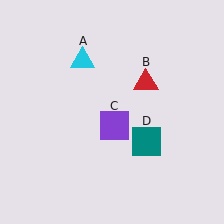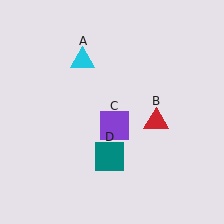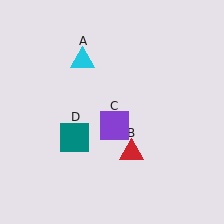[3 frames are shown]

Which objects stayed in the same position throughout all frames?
Cyan triangle (object A) and purple square (object C) remained stationary.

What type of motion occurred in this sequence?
The red triangle (object B), teal square (object D) rotated clockwise around the center of the scene.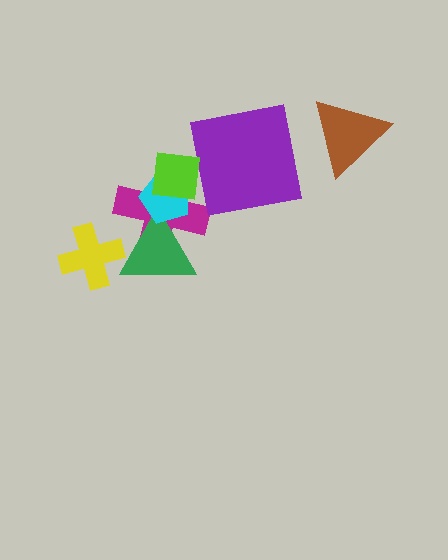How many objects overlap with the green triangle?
3 objects overlap with the green triangle.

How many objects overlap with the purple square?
0 objects overlap with the purple square.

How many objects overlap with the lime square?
2 objects overlap with the lime square.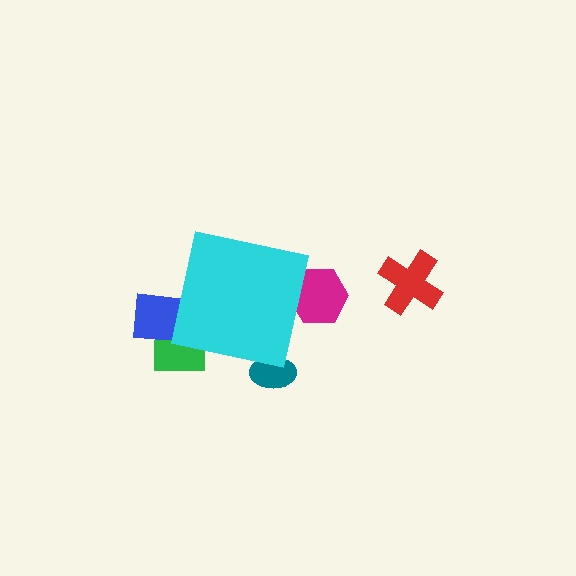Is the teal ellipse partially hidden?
Yes, the teal ellipse is partially hidden behind the cyan square.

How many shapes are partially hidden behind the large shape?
4 shapes are partially hidden.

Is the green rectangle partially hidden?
Yes, the green rectangle is partially hidden behind the cyan square.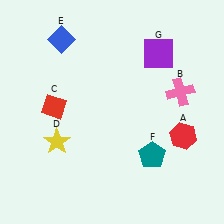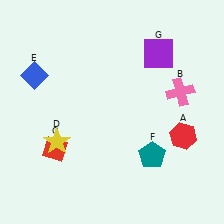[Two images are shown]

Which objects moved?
The objects that moved are: the red diamond (C), the blue diamond (E).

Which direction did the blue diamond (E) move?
The blue diamond (E) moved down.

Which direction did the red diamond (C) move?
The red diamond (C) moved down.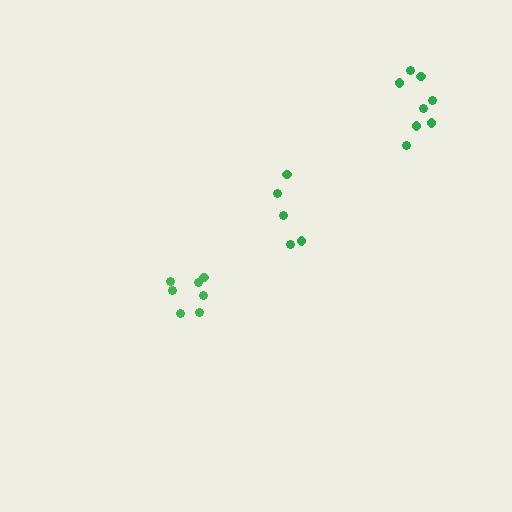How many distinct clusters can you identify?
There are 3 distinct clusters.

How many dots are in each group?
Group 1: 5 dots, Group 2: 7 dots, Group 3: 8 dots (20 total).